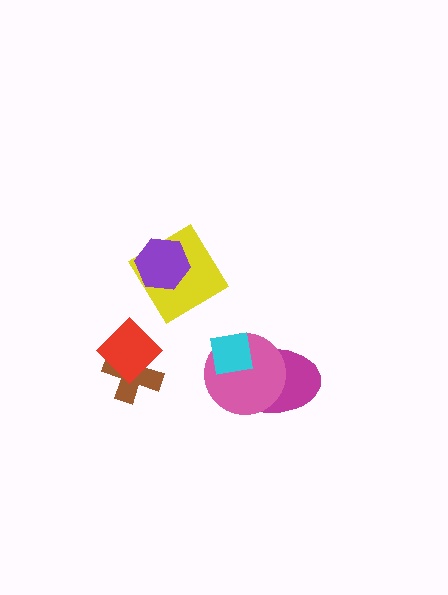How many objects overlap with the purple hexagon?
1 object overlaps with the purple hexagon.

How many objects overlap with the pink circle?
2 objects overlap with the pink circle.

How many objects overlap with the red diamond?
1 object overlaps with the red diamond.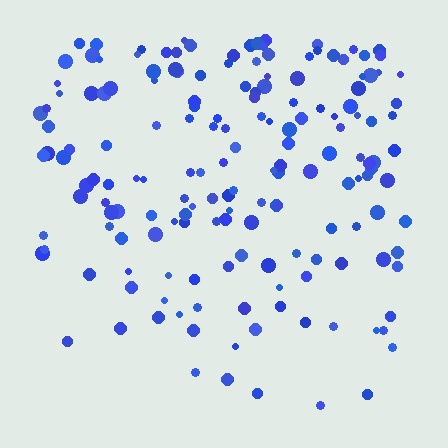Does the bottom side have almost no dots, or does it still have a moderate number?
Still a moderate number, just noticeably fewer than the top.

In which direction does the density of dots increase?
From bottom to top, with the top side densest.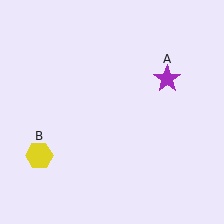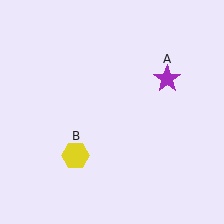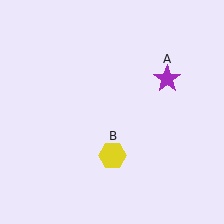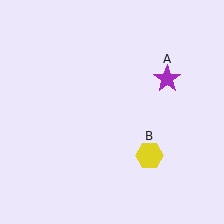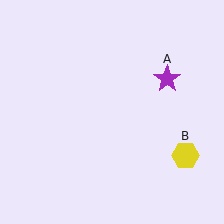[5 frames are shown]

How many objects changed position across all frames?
1 object changed position: yellow hexagon (object B).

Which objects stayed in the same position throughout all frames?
Purple star (object A) remained stationary.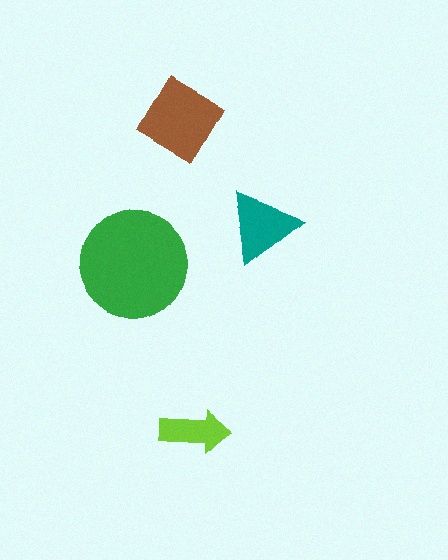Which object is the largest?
The green circle.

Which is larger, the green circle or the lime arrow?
The green circle.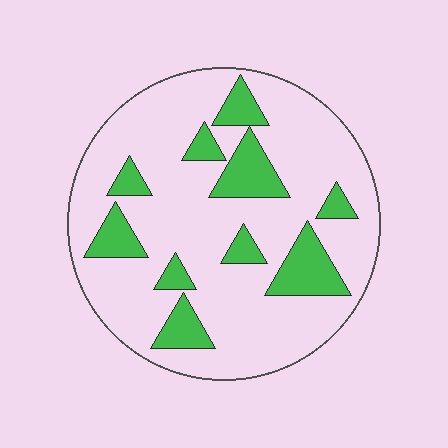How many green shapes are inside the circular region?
10.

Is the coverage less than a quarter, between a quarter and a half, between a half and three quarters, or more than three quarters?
Less than a quarter.